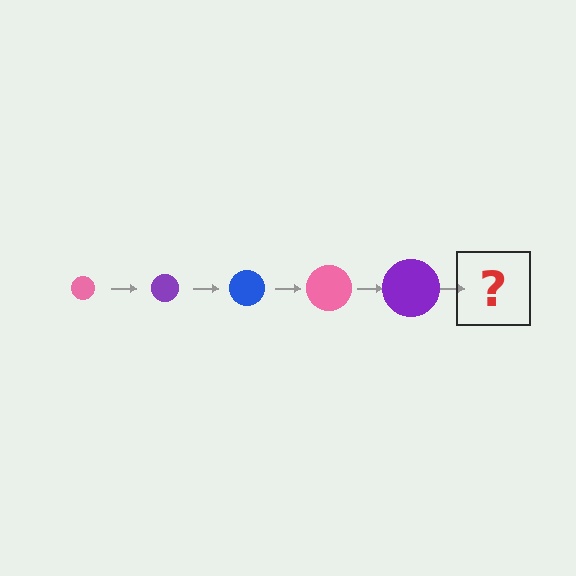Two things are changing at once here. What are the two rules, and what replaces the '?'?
The two rules are that the circle grows larger each step and the color cycles through pink, purple, and blue. The '?' should be a blue circle, larger than the previous one.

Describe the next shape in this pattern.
It should be a blue circle, larger than the previous one.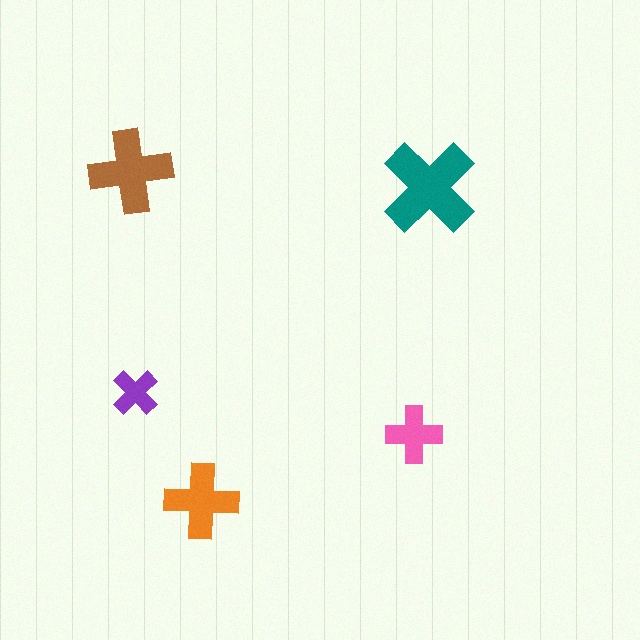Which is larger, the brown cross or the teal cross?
The teal one.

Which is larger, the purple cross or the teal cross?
The teal one.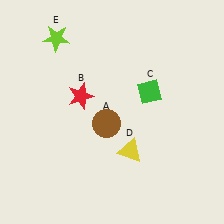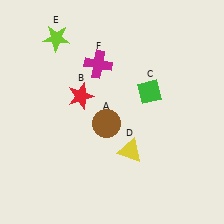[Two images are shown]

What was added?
A magenta cross (F) was added in Image 2.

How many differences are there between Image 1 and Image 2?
There is 1 difference between the two images.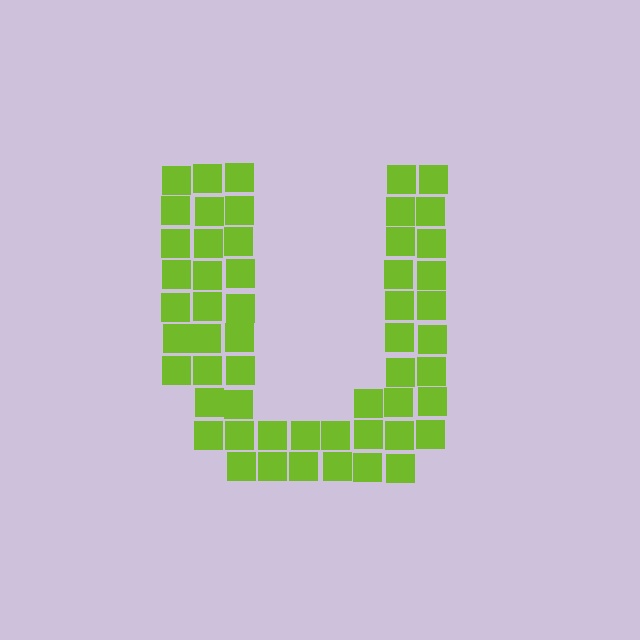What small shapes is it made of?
It is made of small squares.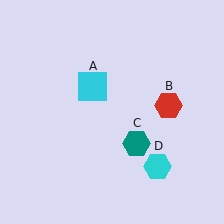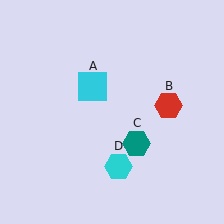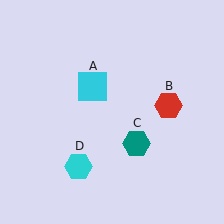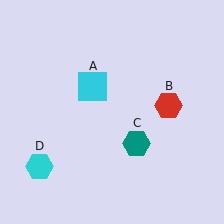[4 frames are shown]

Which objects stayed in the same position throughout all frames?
Cyan square (object A) and red hexagon (object B) and teal hexagon (object C) remained stationary.